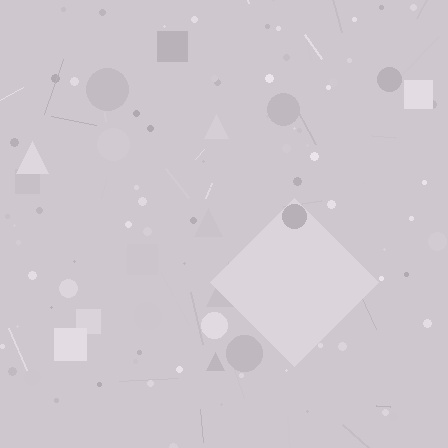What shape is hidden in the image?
A diamond is hidden in the image.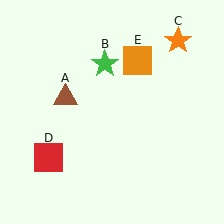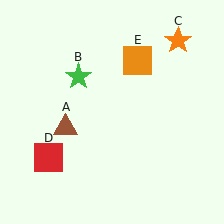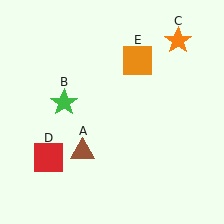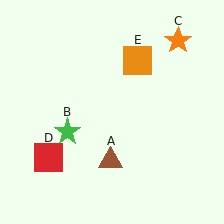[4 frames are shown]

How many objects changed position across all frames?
2 objects changed position: brown triangle (object A), green star (object B).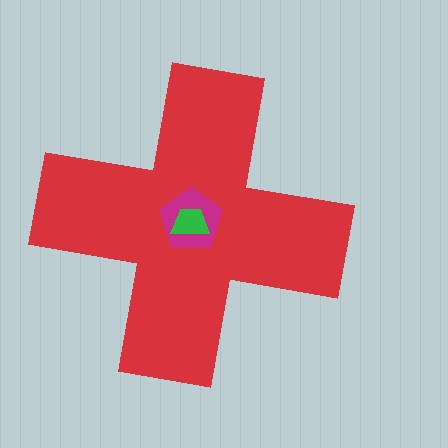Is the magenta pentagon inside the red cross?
Yes.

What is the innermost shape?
The green trapezoid.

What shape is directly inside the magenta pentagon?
The green trapezoid.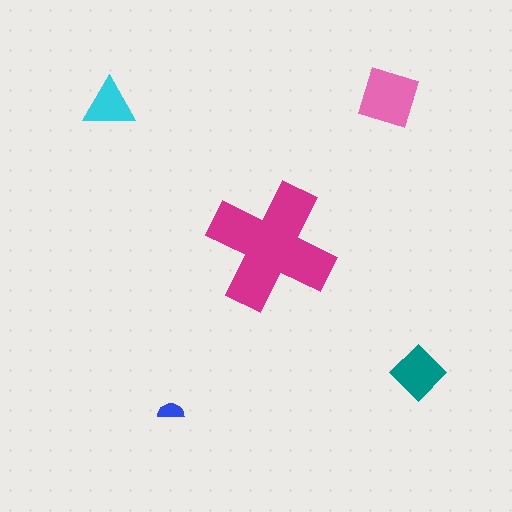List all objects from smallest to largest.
The blue semicircle, the cyan triangle, the teal diamond, the pink square, the magenta cross.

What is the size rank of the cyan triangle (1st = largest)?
4th.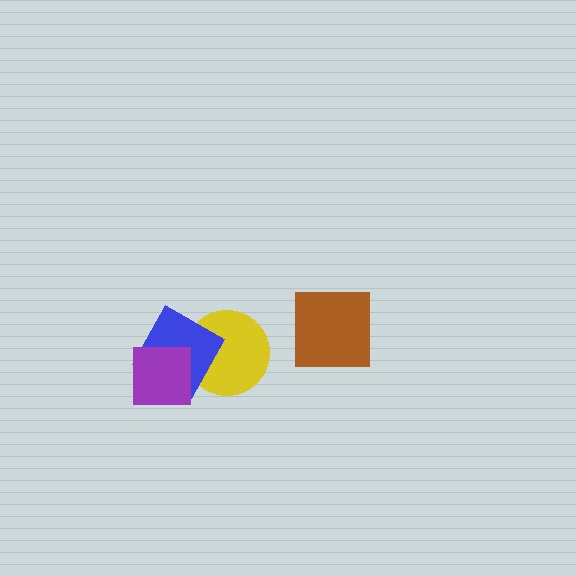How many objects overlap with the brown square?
0 objects overlap with the brown square.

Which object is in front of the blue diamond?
The purple square is in front of the blue diamond.